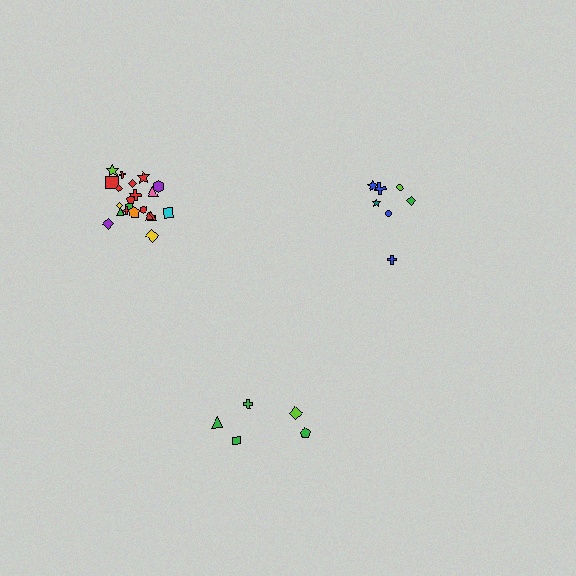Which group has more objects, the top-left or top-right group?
The top-left group.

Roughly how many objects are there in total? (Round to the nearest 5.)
Roughly 35 objects in total.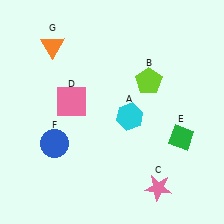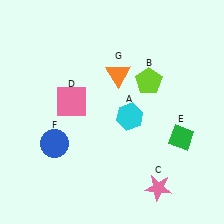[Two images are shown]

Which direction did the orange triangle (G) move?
The orange triangle (G) moved right.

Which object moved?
The orange triangle (G) moved right.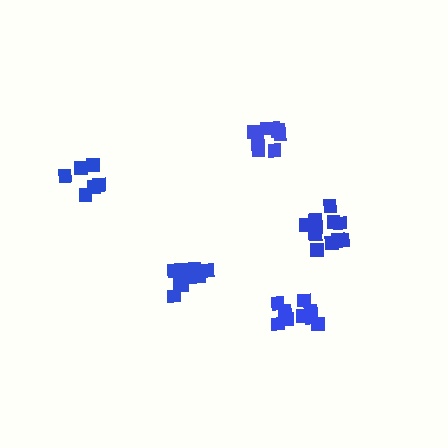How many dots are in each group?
Group 1: 9 dots, Group 2: 6 dots, Group 3: 11 dots, Group 4: 11 dots, Group 5: 9 dots (46 total).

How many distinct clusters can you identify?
There are 5 distinct clusters.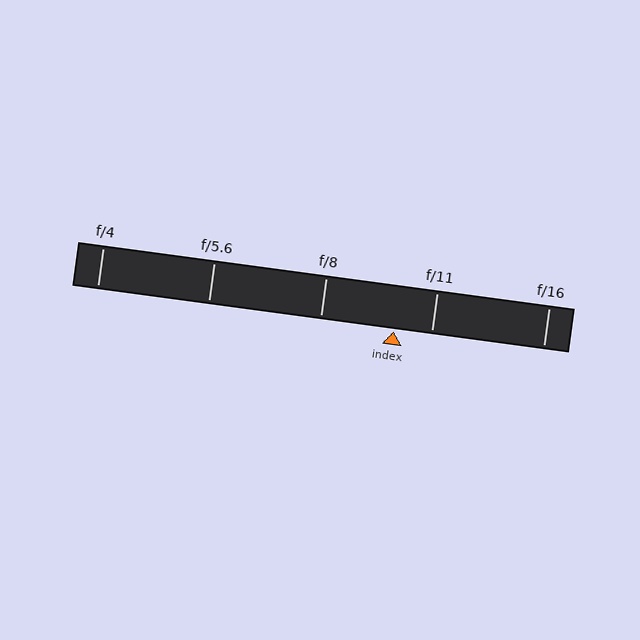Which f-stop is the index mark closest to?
The index mark is closest to f/11.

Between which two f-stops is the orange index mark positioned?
The index mark is between f/8 and f/11.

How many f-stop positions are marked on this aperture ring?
There are 5 f-stop positions marked.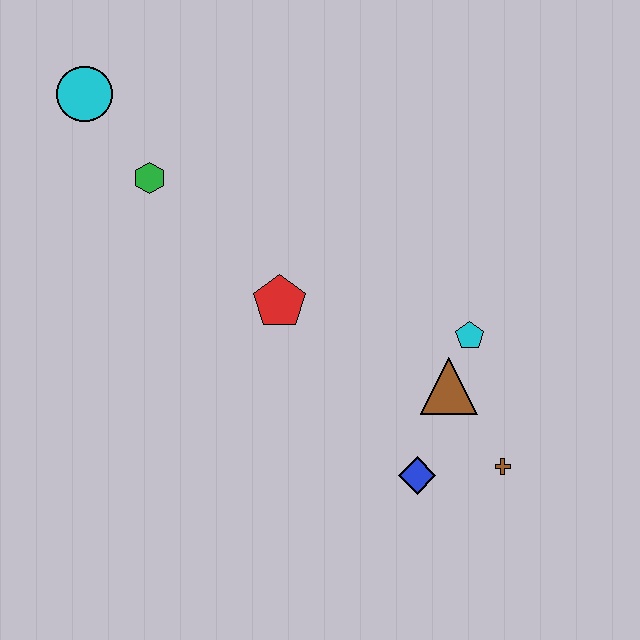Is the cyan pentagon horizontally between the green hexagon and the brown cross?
Yes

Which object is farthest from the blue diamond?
The cyan circle is farthest from the blue diamond.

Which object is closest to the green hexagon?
The cyan circle is closest to the green hexagon.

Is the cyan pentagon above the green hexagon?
No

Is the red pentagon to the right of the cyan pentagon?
No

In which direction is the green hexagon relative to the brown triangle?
The green hexagon is to the left of the brown triangle.